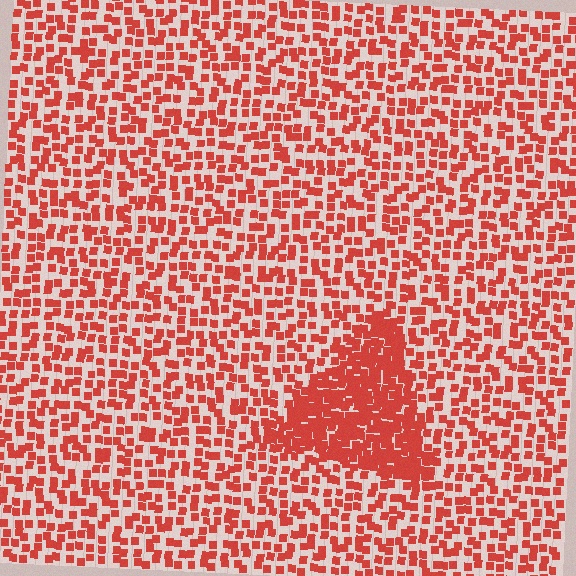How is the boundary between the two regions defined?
The boundary is defined by a change in element density (approximately 2.3x ratio). All elements are the same color, size, and shape.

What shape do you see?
I see a triangle.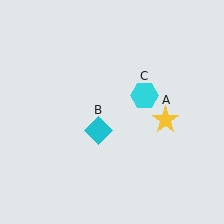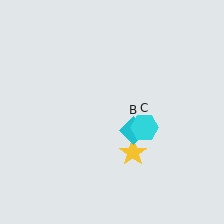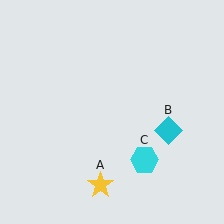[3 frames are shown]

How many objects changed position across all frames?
3 objects changed position: yellow star (object A), cyan diamond (object B), cyan hexagon (object C).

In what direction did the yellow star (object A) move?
The yellow star (object A) moved down and to the left.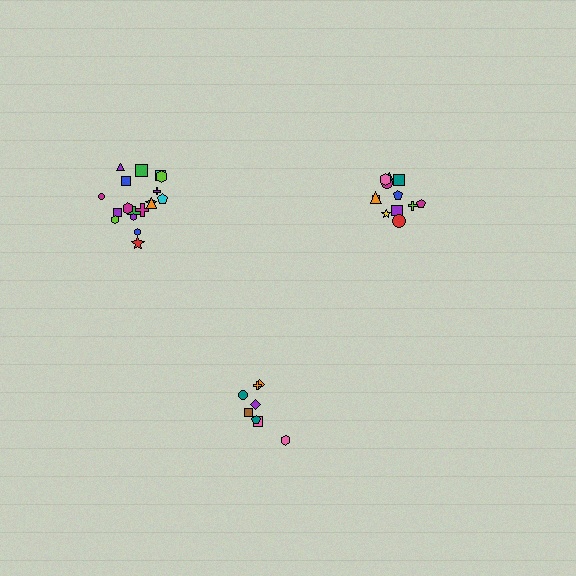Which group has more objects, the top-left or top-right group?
The top-left group.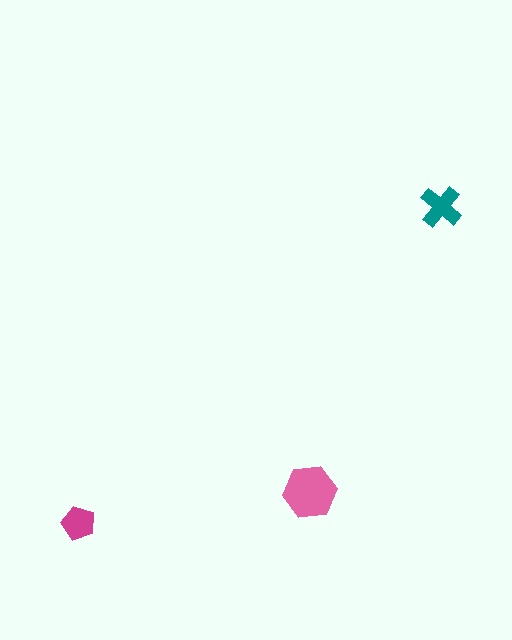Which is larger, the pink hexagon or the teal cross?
The pink hexagon.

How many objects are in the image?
There are 3 objects in the image.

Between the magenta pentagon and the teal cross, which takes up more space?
The teal cross.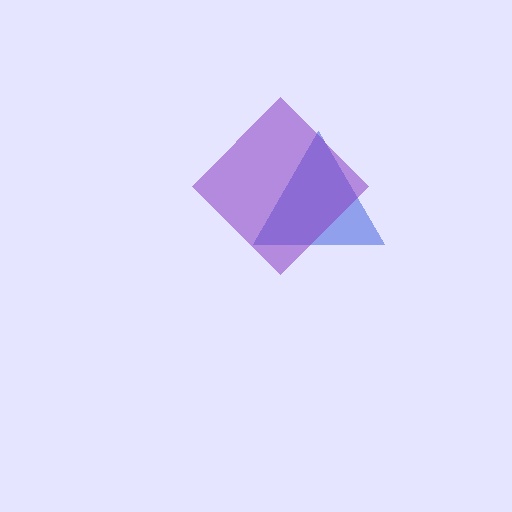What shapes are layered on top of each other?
The layered shapes are: a blue triangle, a purple diamond.